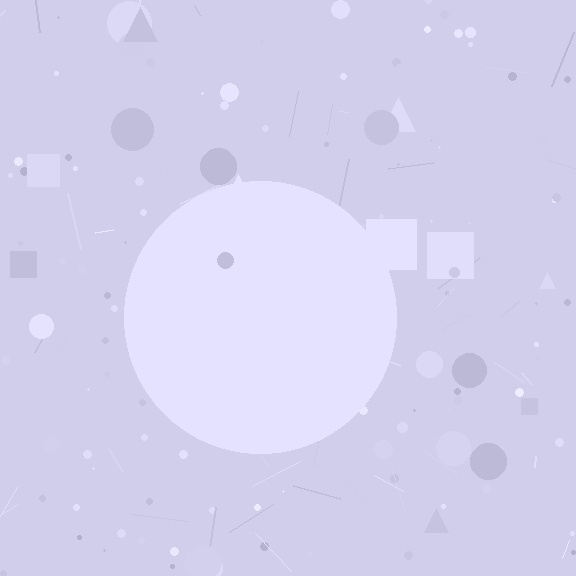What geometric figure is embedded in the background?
A circle is embedded in the background.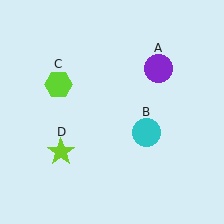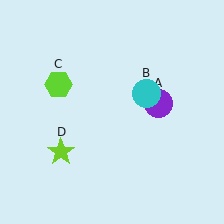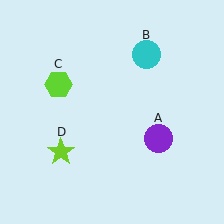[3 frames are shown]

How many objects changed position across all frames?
2 objects changed position: purple circle (object A), cyan circle (object B).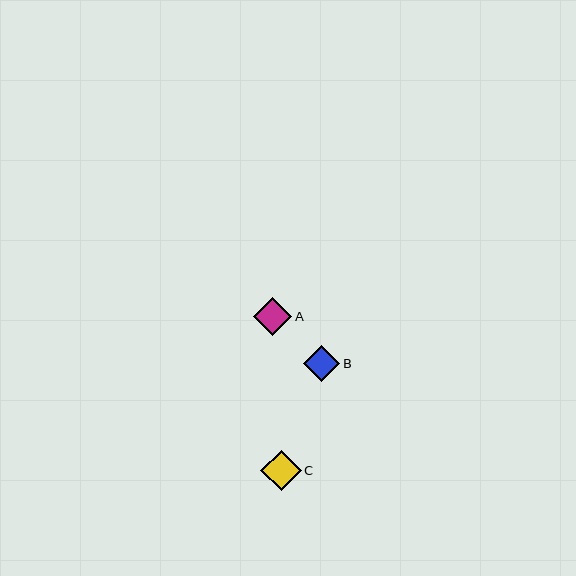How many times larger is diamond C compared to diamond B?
Diamond C is approximately 1.1 times the size of diamond B.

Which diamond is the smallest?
Diamond B is the smallest with a size of approximately 36 pixels.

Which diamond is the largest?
Diamond C is the largest with a size of approximately 40 pixels.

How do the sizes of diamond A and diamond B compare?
Diamond A and diamond B are approximately the same size.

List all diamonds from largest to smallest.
From largest to smallest: C, A, B.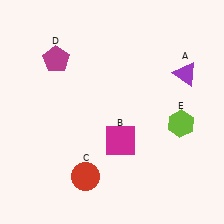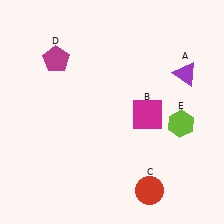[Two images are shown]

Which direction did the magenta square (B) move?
The magenta square (B) moved right.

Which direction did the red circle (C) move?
The red circle (C) moved right.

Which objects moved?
The objects that moved are: the magenta square (B), the red circle (C).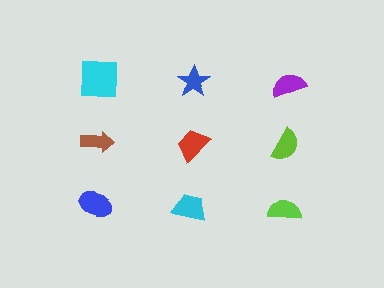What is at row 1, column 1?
A cyan square.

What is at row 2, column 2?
A red trapezoid.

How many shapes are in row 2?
3 shapes.